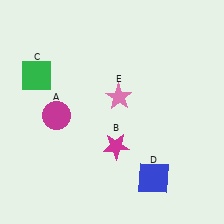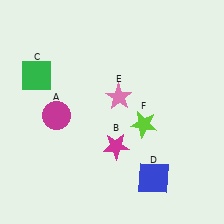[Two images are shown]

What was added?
A lime star (F) was added in Image 2.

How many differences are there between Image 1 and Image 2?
There is 1 difference between the two images.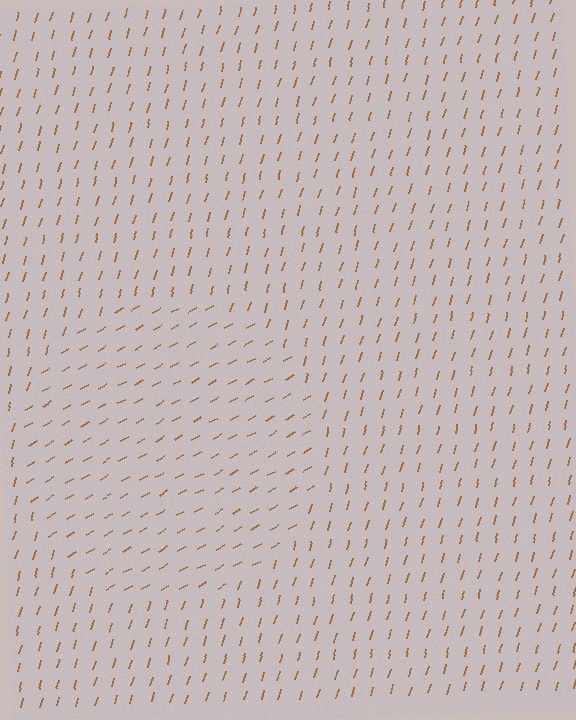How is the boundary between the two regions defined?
The boundary is defined purely by a change in line orientation (approximately 45 degrees difference). All lines are the same color and thickness.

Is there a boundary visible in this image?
Yes, there is a texture boundary formed by a change in line orientation.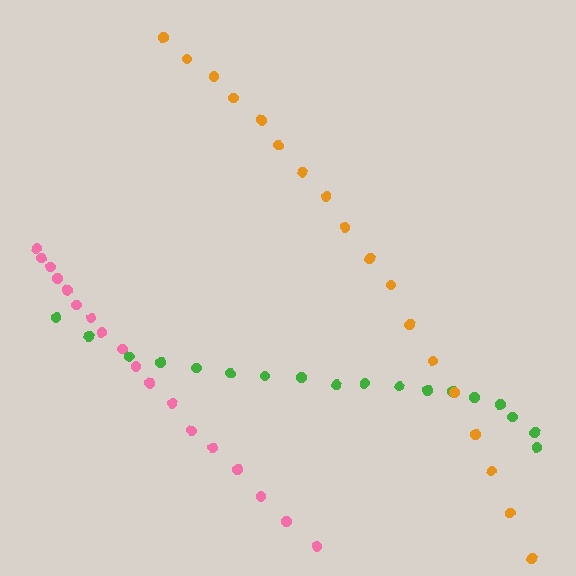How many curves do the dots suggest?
There are 3 distinct paths.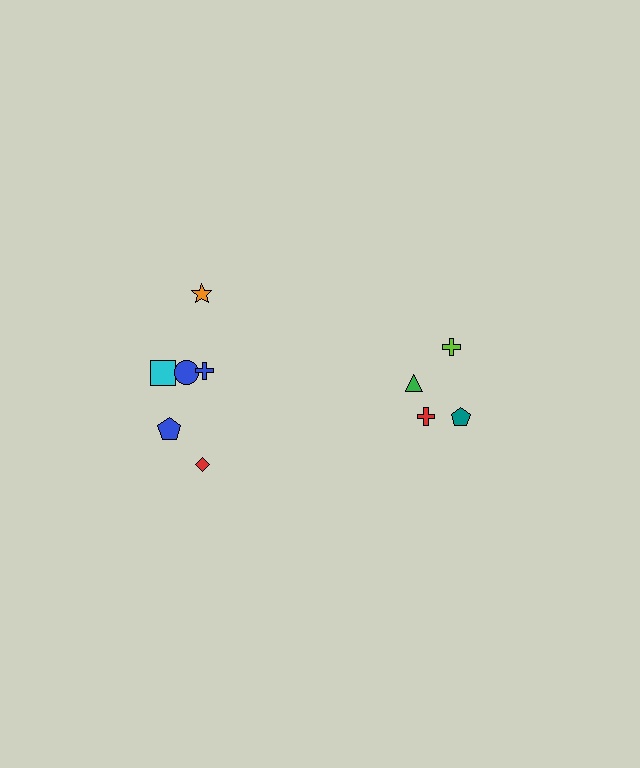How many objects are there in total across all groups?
There are 10 objects.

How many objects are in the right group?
There are 4 objects.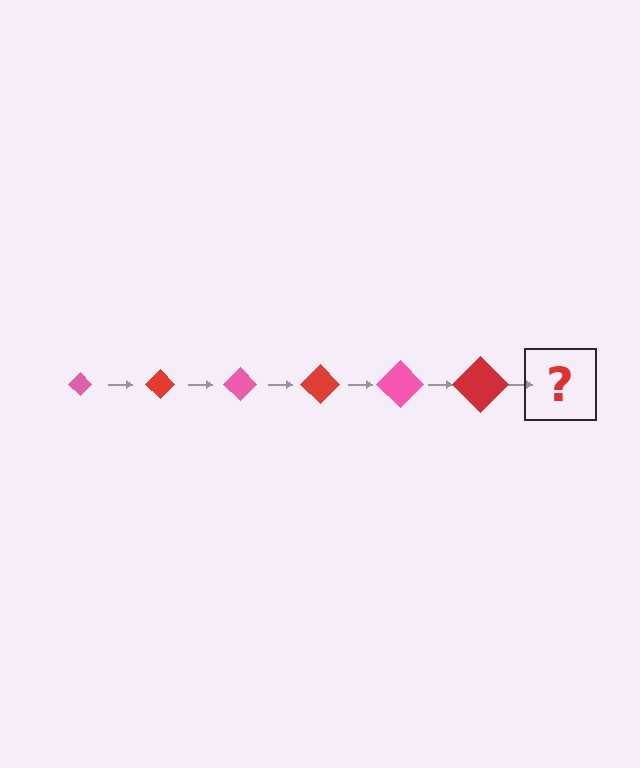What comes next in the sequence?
The next element should be a pink diamond, larger than the previous one.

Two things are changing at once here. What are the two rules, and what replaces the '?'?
The two rules are that the diamond grows larger each step and the color cycles through pink and red. The '?' should be a pink diamond, larger than the previous one.